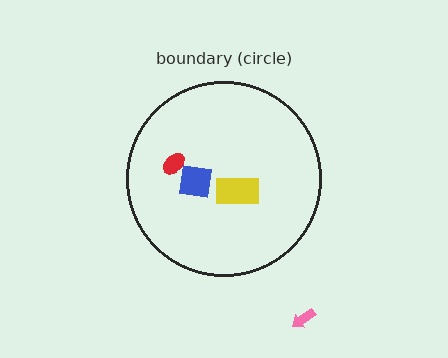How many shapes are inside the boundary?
3 inside, 1 outside.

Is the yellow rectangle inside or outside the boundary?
Inside.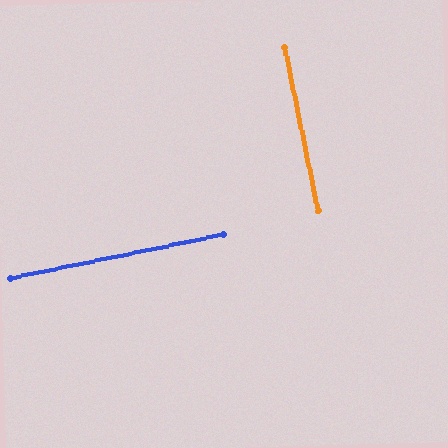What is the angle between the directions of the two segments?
Approximately 90 degrees.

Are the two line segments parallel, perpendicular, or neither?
Perpendicular — they meet at approximately 90°.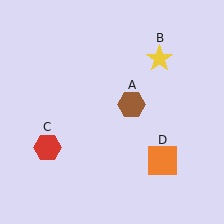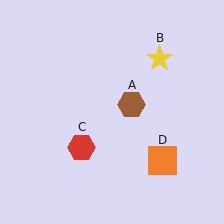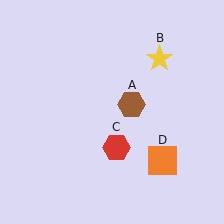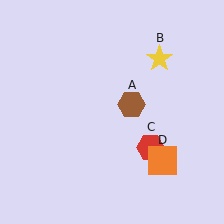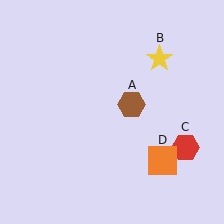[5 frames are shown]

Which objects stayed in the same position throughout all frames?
Brown hexagon (object A) and yellow star (object B) and orange square (object D) remained stationary.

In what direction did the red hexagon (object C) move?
The red hexagon (object C) moved right.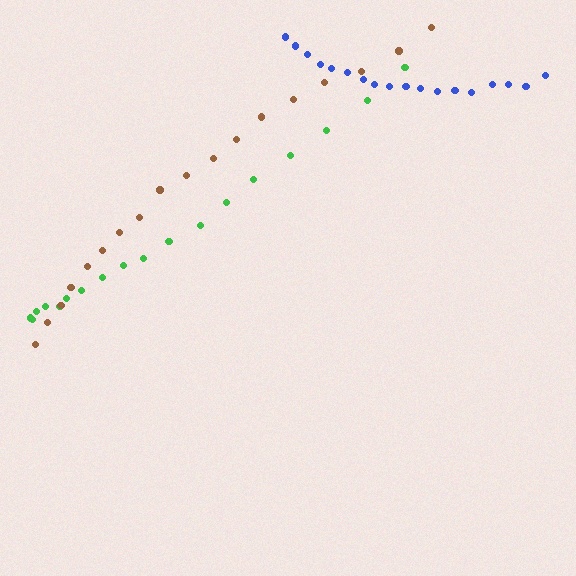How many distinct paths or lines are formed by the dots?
There are 3 distinct paths.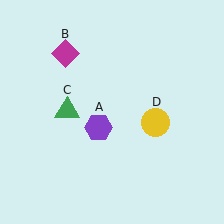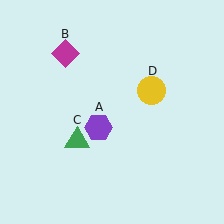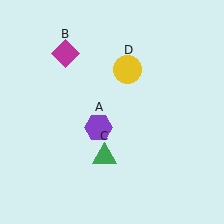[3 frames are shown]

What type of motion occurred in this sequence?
The green triangle (object C), yellow circle (object D) rotated counterclockwise around the center of the scene.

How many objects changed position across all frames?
2 objects changed position: green triangle (object C), yellow circle (object D).